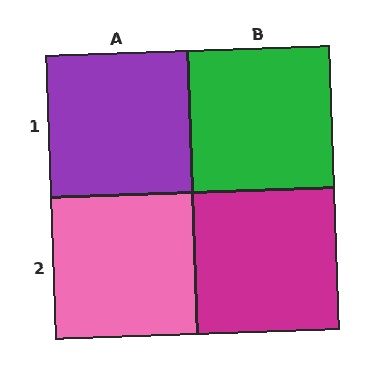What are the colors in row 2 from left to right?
Pink, magenta.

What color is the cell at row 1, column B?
Green.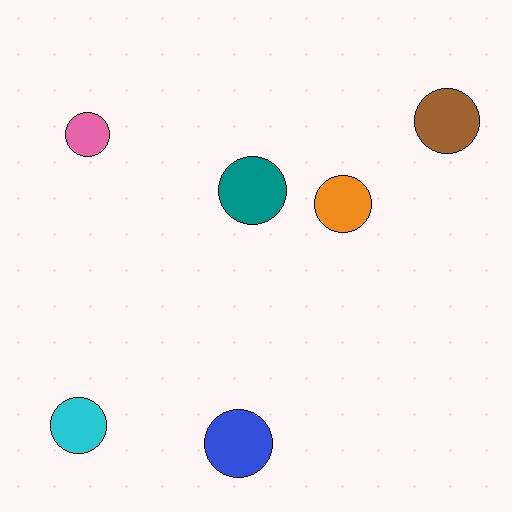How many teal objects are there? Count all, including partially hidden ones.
There is 1 teal object.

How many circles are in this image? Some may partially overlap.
There are 6 circles.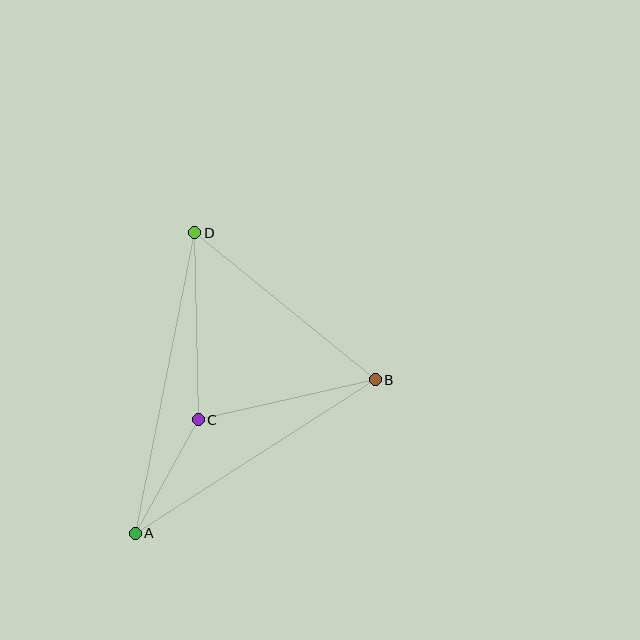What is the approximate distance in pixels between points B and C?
The distance between B and C is approximately 182 pixels.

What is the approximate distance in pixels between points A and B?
The distance between A and B is approximately 285 pixels.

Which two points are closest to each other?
Points A and C are closest to each other.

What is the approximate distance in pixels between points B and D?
The distance between B and D is approximately 233 pixels.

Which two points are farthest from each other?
Points A and D are farthest from each other.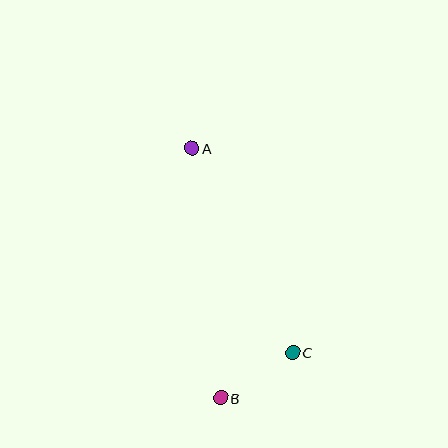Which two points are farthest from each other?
Points A and B are farthest from each other.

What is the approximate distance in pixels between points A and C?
The distance between A and C is approximately 228 pixels.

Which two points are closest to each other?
Points B and C are closest to each other.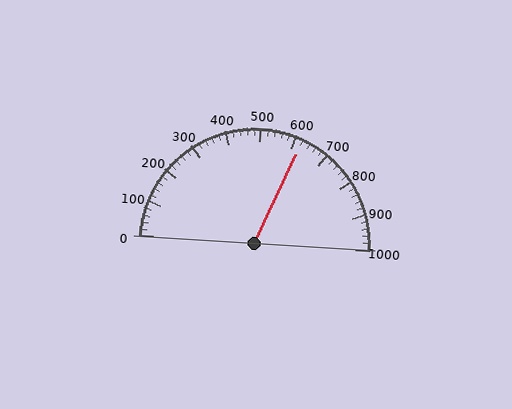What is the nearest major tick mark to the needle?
The nearest major tick mark is 600.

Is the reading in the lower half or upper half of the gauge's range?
The reading is in the upper half of the range (0 to 1000).